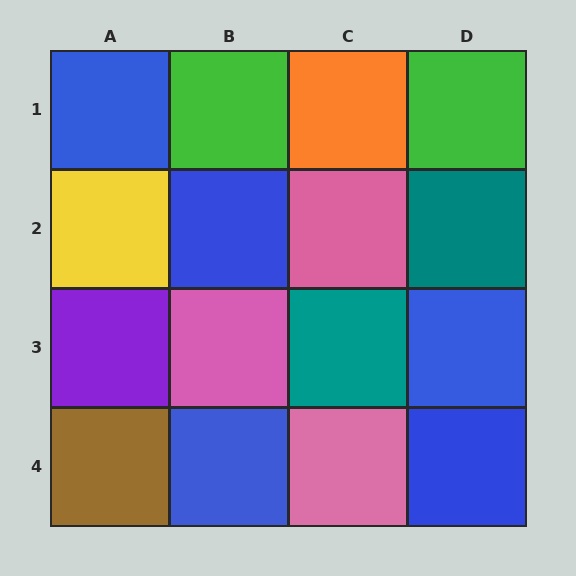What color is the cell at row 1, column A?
Blue.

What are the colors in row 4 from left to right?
Brown, blue, pink, blue.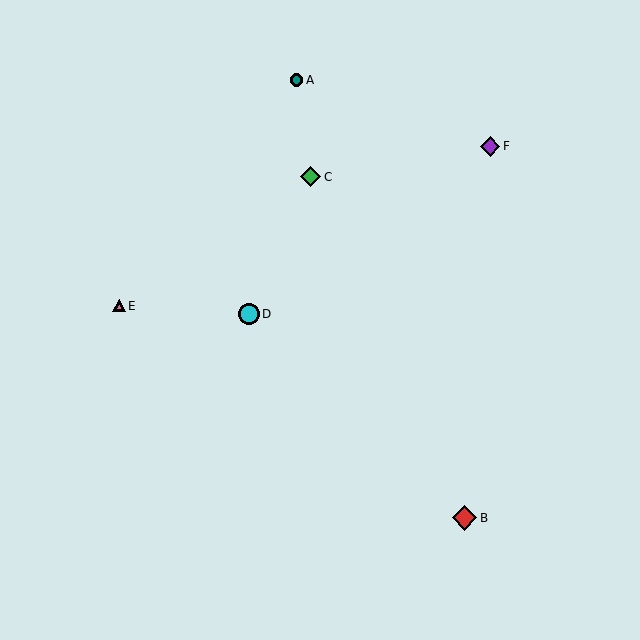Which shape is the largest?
The red diamond (labeled B) is the largest.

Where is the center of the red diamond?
The center of the red diamond is at (464, 518).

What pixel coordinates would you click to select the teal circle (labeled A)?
Click at (296, 80) to select the teal circle A.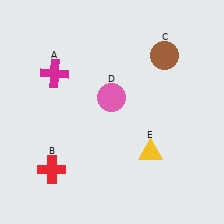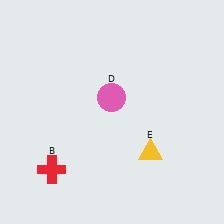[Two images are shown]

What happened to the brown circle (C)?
The brown circle (C) was removed in Image 2. It was in the top-right area of Image 1.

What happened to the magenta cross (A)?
The magenta cross (A) was removed in Image 2. It was in the top-left area of Image 1.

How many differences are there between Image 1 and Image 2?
There are 2 differences between the two images.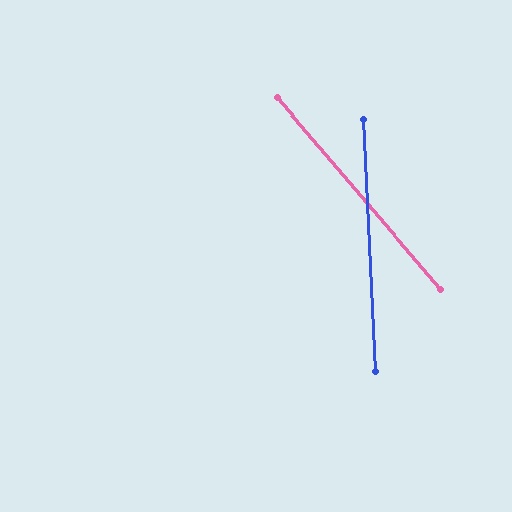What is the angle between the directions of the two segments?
Approximately 38 degrees.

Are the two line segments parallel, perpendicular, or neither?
Neither parallel nor perpendicular — they differ by about 38°.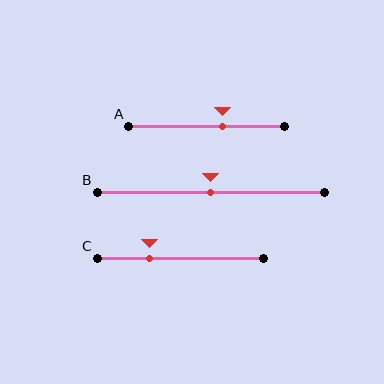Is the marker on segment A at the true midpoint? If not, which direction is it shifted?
No, the marker on segment A is shifted to the right by about 10% of the segment length.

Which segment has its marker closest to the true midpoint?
Segment B has its marker closest to the true midpoint.